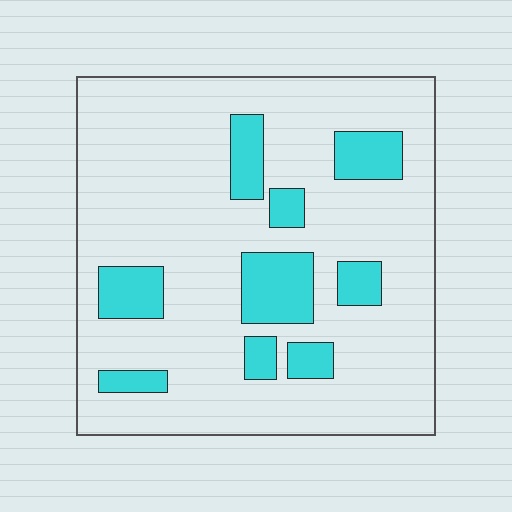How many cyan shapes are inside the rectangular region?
9.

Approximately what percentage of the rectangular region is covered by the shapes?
Approximately 20%.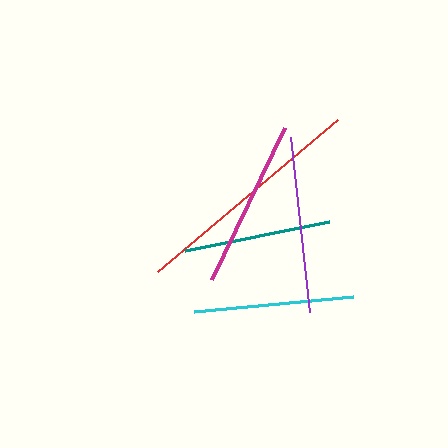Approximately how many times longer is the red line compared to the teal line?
The red line is approximately 1.6 times the length of the teal line.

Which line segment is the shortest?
The teal line is the shortest at approximately 147 pixels.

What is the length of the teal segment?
The teal segment is approximately 147 pixels long.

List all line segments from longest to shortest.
From longest to shortest: red, purple, magenta, cyan, teal.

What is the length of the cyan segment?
The cyan segment is approximately 160 pixels long.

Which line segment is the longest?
The red line is the longest at approximately 236 pixels.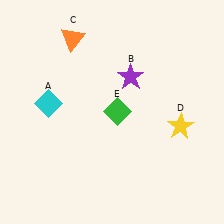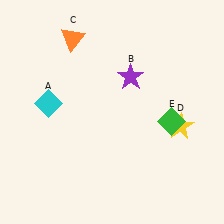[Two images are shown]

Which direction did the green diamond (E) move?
The green diamond (E) moved right.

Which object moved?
The green diamond (E) moved right.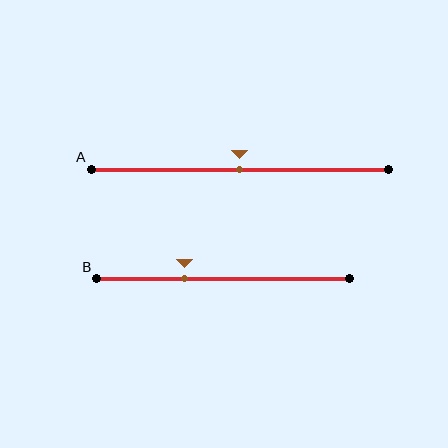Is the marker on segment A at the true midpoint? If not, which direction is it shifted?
Yes, the marker on segment A is at the true midpoint.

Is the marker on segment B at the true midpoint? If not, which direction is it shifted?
No, the marker on segment B is shifted to the left by about 15% of the segment length.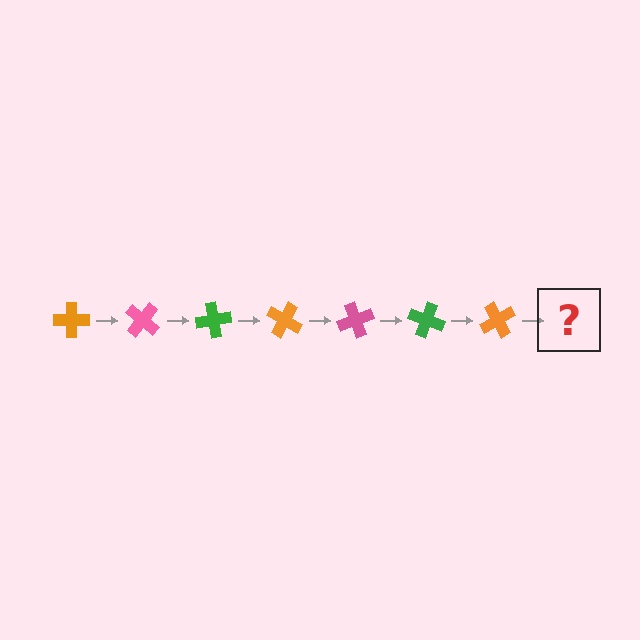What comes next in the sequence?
The next element should be a pink cross, rotated 280 degrees from the start.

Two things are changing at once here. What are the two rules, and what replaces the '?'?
The two rules are that it rotates 40 degrees each step and the color cycles through orange, pink, and green. The '?' should be a pink cross, rotated 280 degrees from the start.